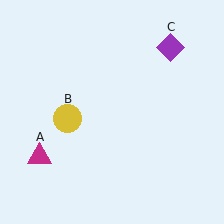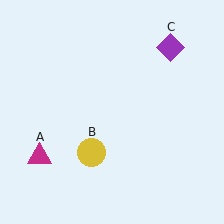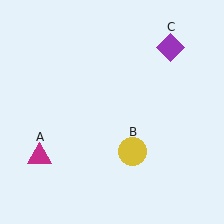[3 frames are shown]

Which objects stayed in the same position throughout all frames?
Magenta triangle (object A) and purple diamond (object C) remained stationary.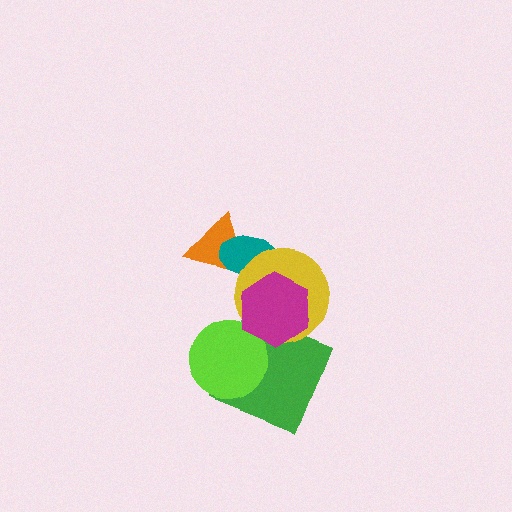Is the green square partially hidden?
Yes, it is partially covered by another shape.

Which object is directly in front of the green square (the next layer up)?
The lime circle is directly in front of the green square.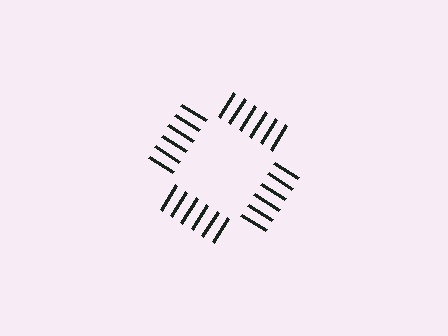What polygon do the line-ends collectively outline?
An illusory square — the line segments terminate on its edges but no continuous stroke is drawn.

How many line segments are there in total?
24 — 6 along each of the 4 edges.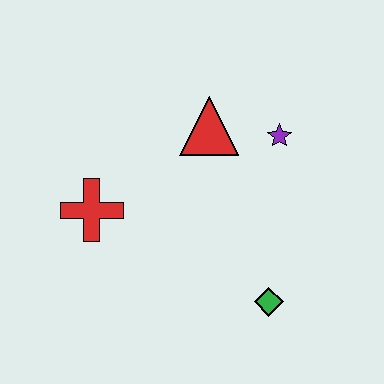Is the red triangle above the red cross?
Yes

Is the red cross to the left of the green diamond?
Yes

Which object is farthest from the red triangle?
The green diamond is farthest from the red triangle.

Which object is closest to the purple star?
The red triangle is closest to the purple star.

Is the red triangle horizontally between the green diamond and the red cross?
Yes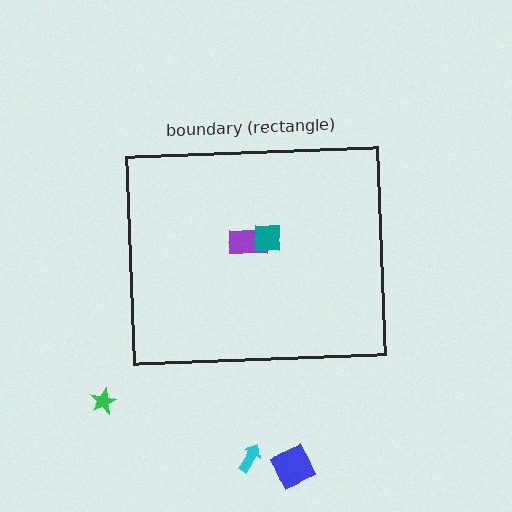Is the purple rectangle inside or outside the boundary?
Inside.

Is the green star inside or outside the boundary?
Outside.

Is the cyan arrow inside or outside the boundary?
Outside.